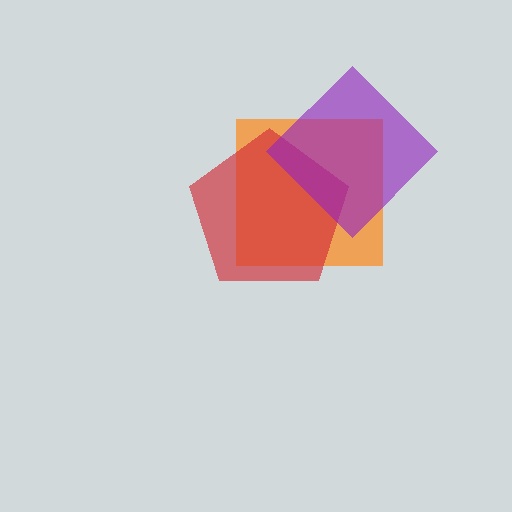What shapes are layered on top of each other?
The layered shapes are: an orange square, a red pentagon, a purple diamond.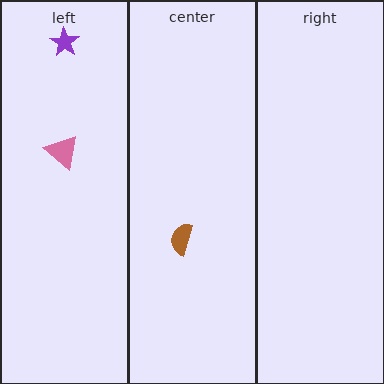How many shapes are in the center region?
1.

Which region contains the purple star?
The left region.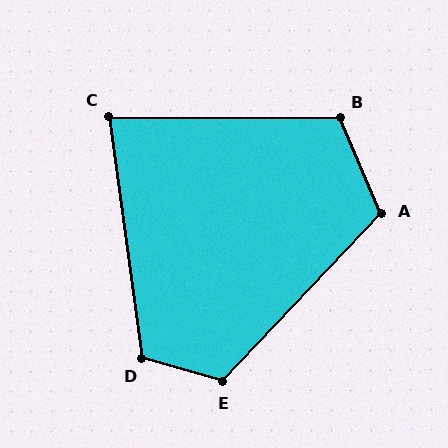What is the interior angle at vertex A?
Approximately 114 degrees (obtuse).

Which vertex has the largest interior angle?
E, at approximately 117 degrees.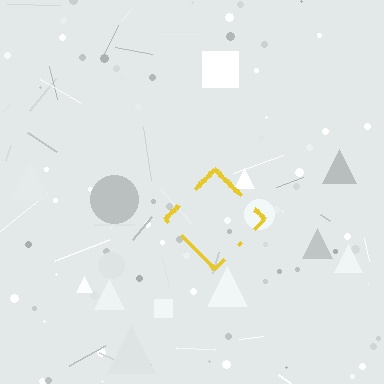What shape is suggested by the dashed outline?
The dashed outline suggests a diamond.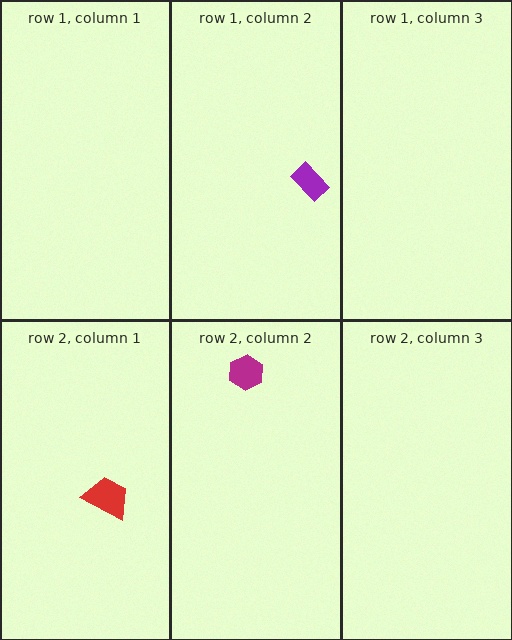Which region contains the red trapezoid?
The row 2, column 1 region.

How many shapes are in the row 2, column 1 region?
1.